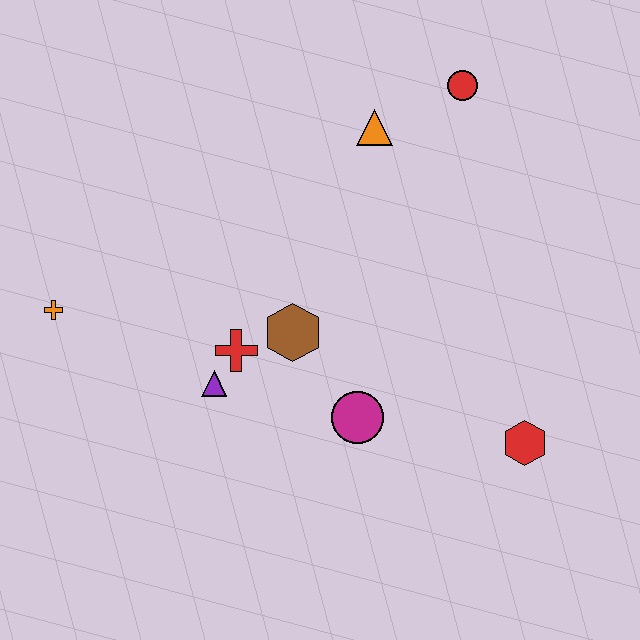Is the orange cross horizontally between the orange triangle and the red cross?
No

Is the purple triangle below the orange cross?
Yes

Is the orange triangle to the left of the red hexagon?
Yes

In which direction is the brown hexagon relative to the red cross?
The brown hexagon is to the right of the red cross.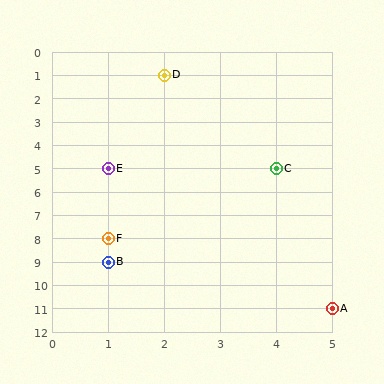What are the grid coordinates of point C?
Point C is at grid coordinates (4, 5).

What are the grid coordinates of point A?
Point A is at grid coordinates (5, 11).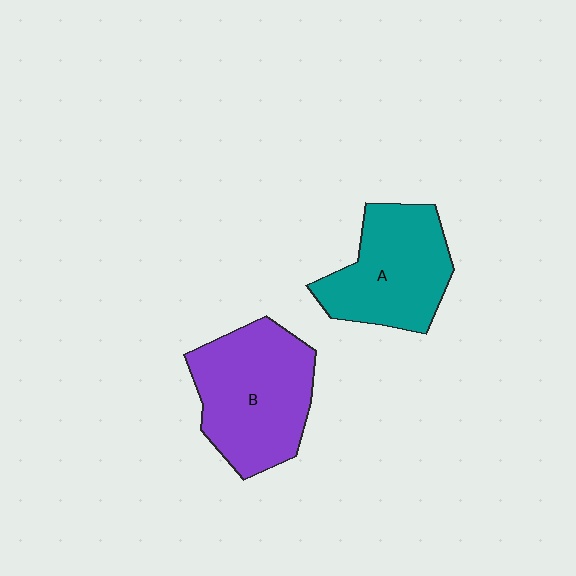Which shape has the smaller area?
Shape A (teal).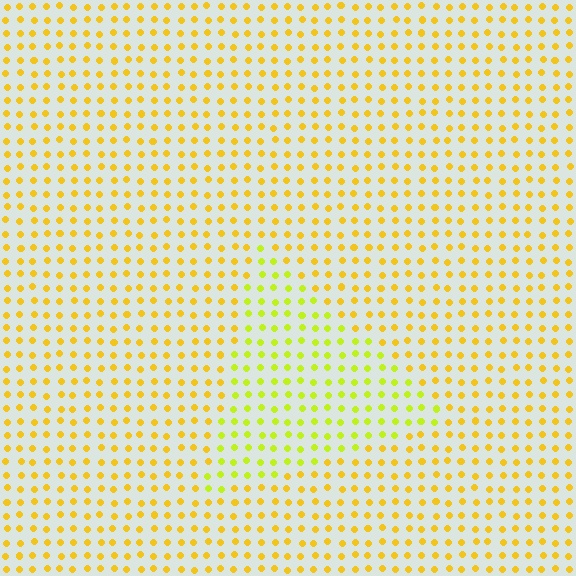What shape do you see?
I see a triangle.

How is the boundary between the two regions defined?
The boundary is defined purely by a slight shift in hue (about 28 degrees). Spacing, size, and orientation are identical on both sides.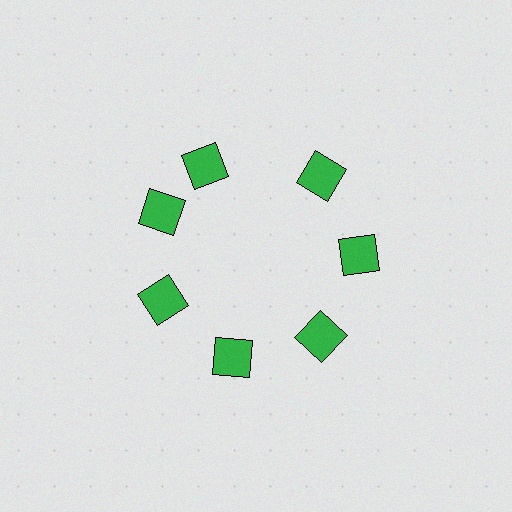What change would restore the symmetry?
The symmetry would be restored by rotating it back into even spacing with its neighbors so that all 7 squares sit at equal angles and equal distance from the center.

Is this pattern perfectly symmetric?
No. The 7 green squares are arranged in a ring, but one element near the 12 o'clock position is rotated out of alignment along the ring, breaking the 7-fold rotational symmetry.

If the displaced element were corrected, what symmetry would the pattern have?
It would have 7-fold rotational symmetry — the pattern would map onto itself every 51 degrees.